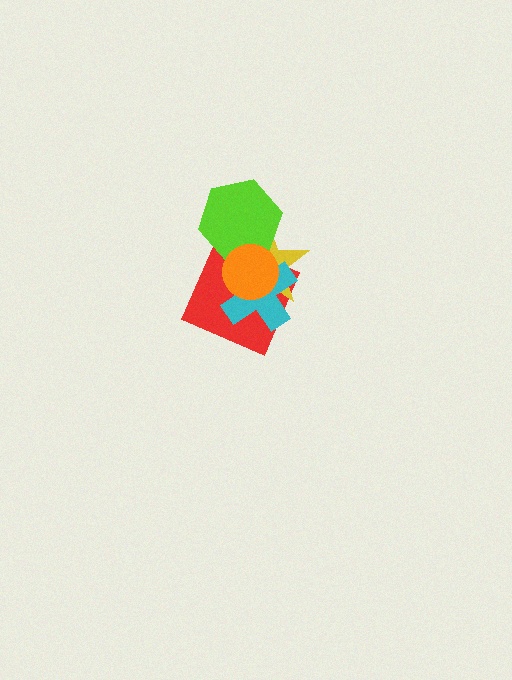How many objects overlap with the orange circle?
4 objects overlap with the orange circle.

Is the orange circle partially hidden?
No, no other shape covers it.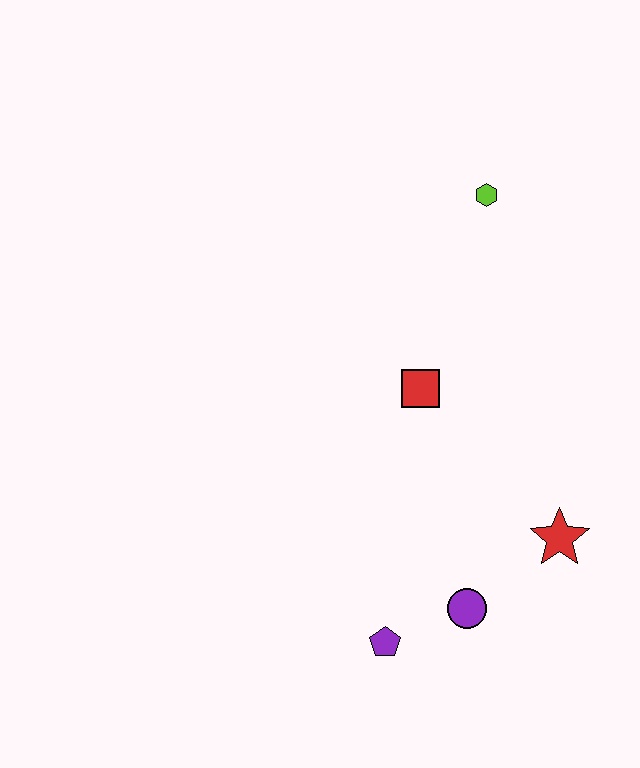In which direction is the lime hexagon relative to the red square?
The lime hexagon is above the red square.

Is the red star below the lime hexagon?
Yes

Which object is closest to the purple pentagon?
The purple circle is closest to the purple pentagon.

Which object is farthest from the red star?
The lime hexagon is farthest from the red star.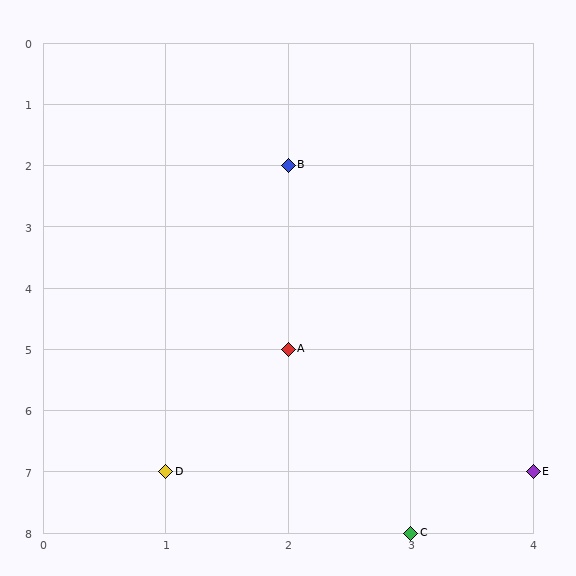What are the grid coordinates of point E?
Point E is at grid coordinates (4, 7).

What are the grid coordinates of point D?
Point D is at grid coordinates (1, 7).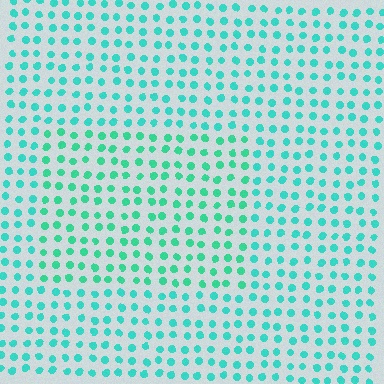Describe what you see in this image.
The image is filled with small cyan elements in a uniform arrangement. A rectangle-shaped region is visible where the elements are tinted to a slightly different hue, forming a subtle color boundary.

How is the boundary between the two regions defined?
The boundary is defined purely by a slight shift in hue (about 19 degrees). Spacing, size, and orientation are identical on both sides.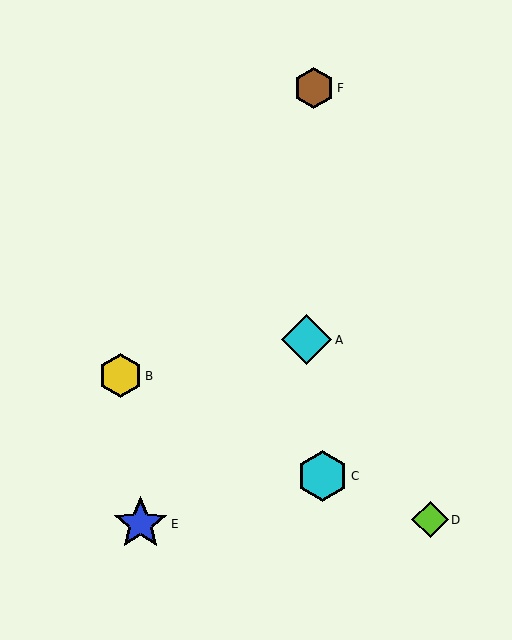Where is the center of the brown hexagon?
The center of the brown hexagon is at (314, 88).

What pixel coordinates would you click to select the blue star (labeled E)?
Click at (141, 524) to select the blue star E.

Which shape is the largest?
The blue star (labeled E) is the largest.